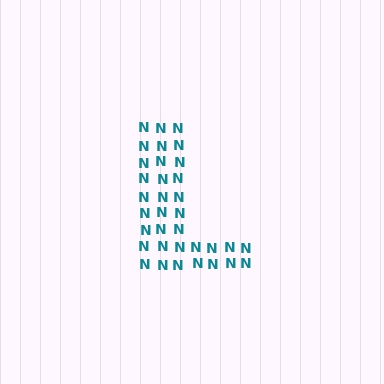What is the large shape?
The large shape is the letter L.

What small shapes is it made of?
It is made of small letter N's.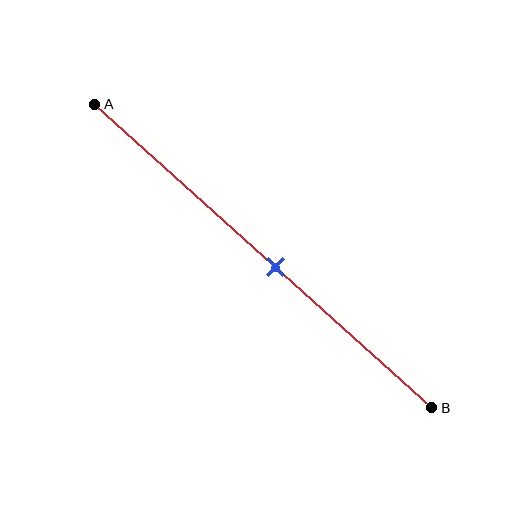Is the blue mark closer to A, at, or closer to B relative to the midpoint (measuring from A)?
The blue mark is closer to point B than the midpoint of segment AB.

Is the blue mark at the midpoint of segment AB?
No, the mark is at about 55% from A, not at the 50% midpoint.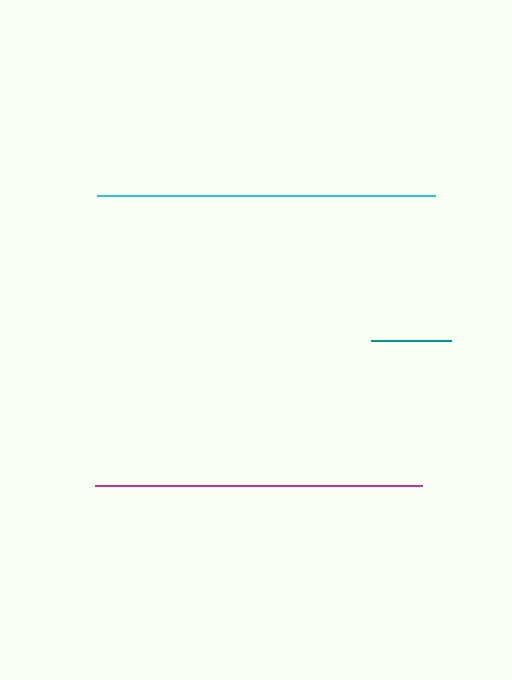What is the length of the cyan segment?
The cyan segment is approximately 338 pixels long.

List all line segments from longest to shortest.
From longest to shortest: cyan, magenta, teal.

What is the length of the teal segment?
The teal segment is approximately 81 pixels long.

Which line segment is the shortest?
The teal line is the shortest at approximately 81 pixels.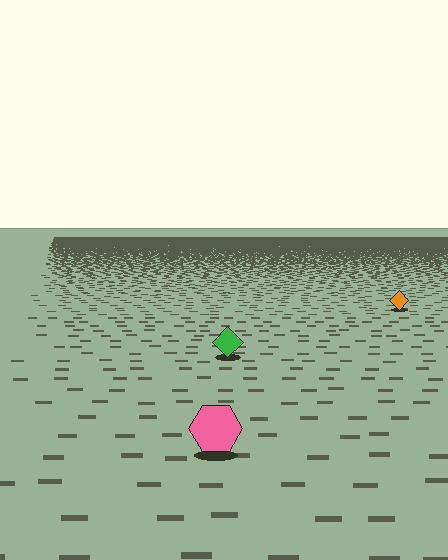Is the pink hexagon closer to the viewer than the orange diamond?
Yes. The pink hexagon is closer — you can tell from the texture gradient: the ground texture is coarser near it.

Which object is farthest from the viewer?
The orange diamond is farthest from the viewer. It appears smaller and the ground texture around it is denser.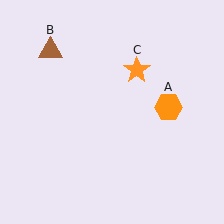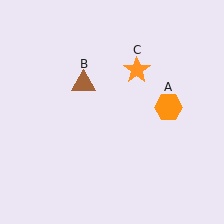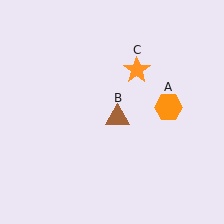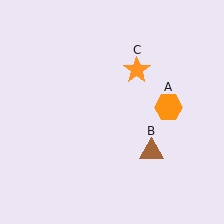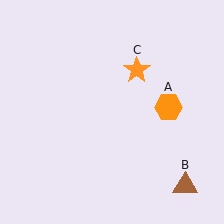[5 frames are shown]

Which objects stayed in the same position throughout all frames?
Orange hexagon (object A) and orange star (object C) remained stationary.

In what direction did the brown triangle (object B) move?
The brown triangle (object B) moved down and to the right.